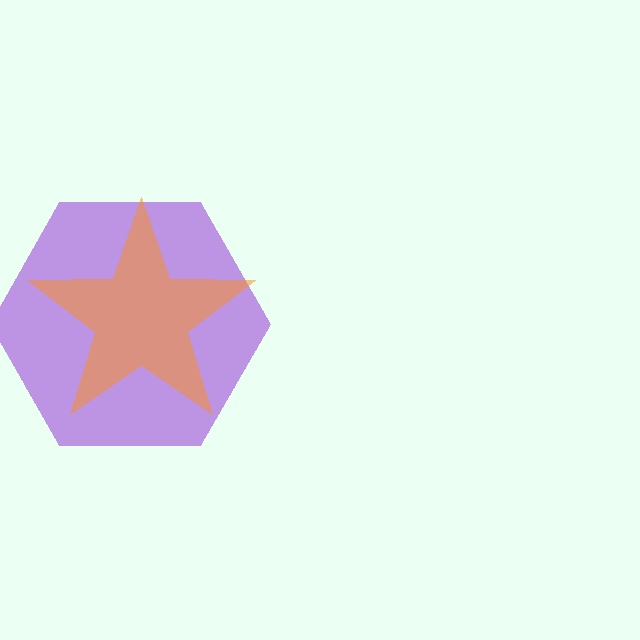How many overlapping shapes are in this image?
There are 2 overlapping shapes in the image.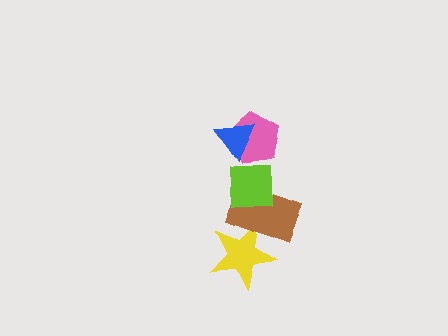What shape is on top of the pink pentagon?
The blue triangle is on top of the pink pentagon.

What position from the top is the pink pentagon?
The pink pentagon is 2nd from the top.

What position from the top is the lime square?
The lime square is 3rd from the top.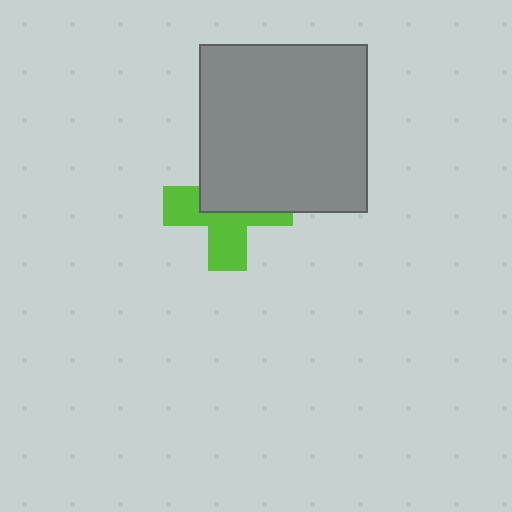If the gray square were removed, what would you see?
You would see the complete lime cross.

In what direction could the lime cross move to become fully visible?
The lime cross could move down. That would shift it out from behind the gray square entirely.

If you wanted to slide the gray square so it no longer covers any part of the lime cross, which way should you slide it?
Slide it up — that is the most direct way to separate the two shapes.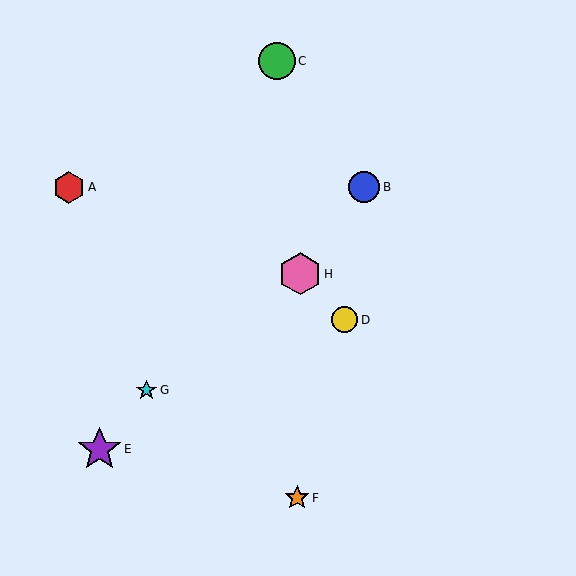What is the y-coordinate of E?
Object E is at y≈449.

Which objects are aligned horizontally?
Objects A, B are aligned horizontally.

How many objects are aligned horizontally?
2 objects (A, B) are aligned horizontally.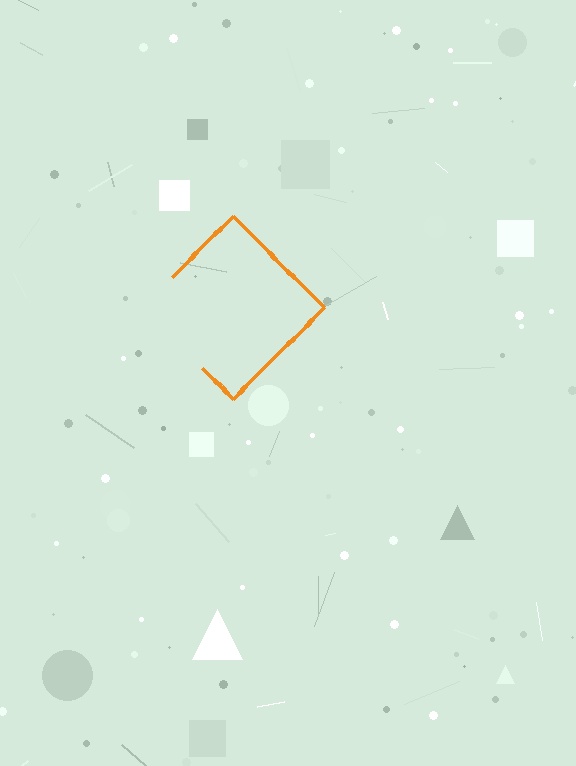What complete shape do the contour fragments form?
The contour fragments form a diamond.